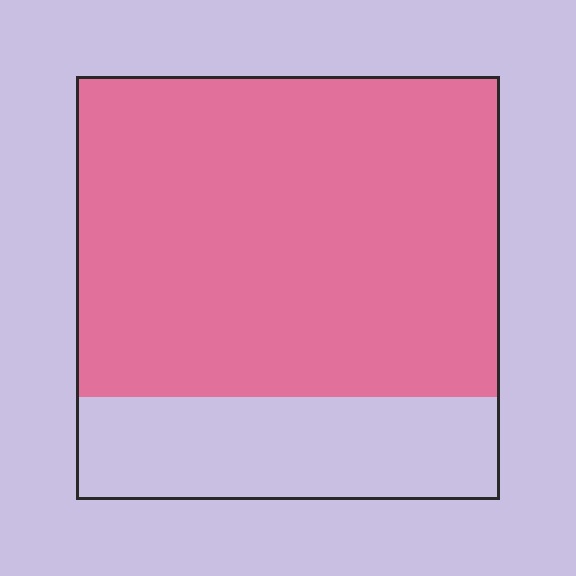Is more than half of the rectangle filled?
Yes.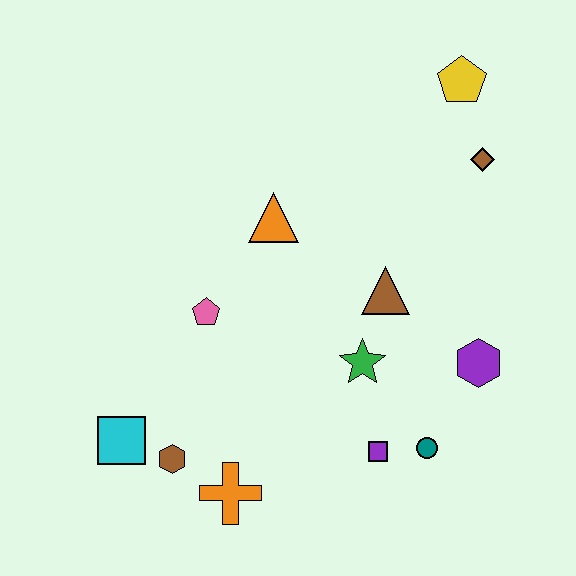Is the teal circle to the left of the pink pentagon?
No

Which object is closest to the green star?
The brown triangle is closest to the green star.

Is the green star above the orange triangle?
No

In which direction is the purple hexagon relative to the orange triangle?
The purple hexagon is to the right of the orange triangle.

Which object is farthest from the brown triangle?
The cyan square is farthest from the brown triangle.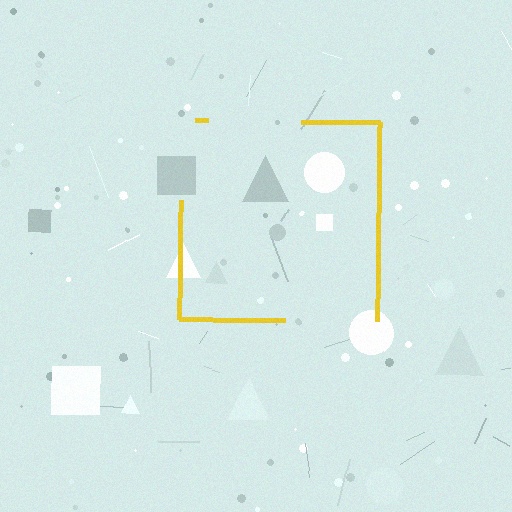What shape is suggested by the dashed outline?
The dashed outline suggests a square.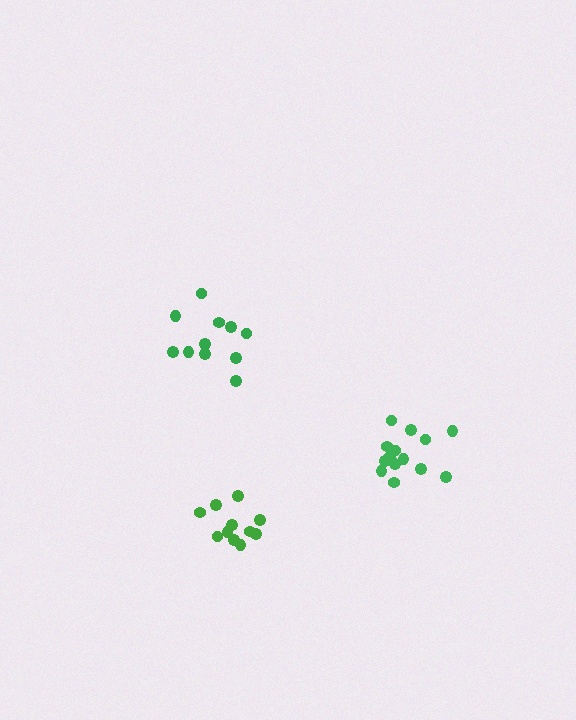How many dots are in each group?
Group 1: 14 dots, Group 2: 11 dots, Group 3: 11 dots (36 total).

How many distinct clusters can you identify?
There are 3 distinct clusters.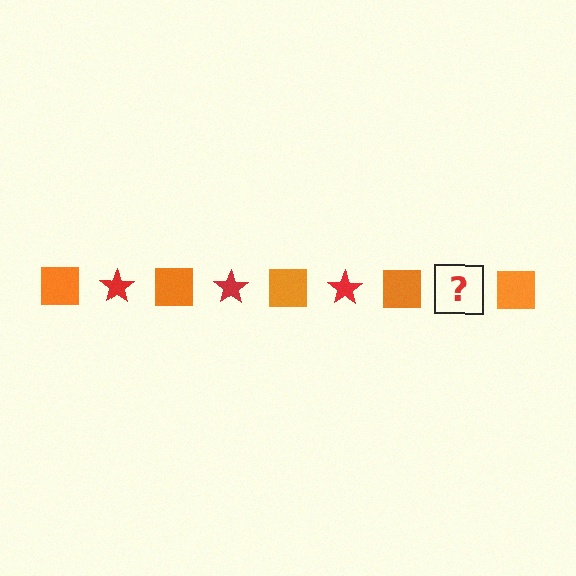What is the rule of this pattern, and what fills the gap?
The rule is that the pattern alternates between orange square and red star. The gap should be filled with a red star.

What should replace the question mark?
The question mark should be replaced with a red star.